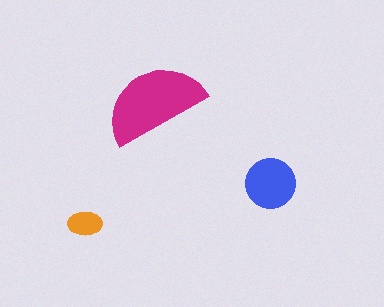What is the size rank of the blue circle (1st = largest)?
2nd.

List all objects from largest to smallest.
The magenta semicircle, the blue circle, the orange ellipse.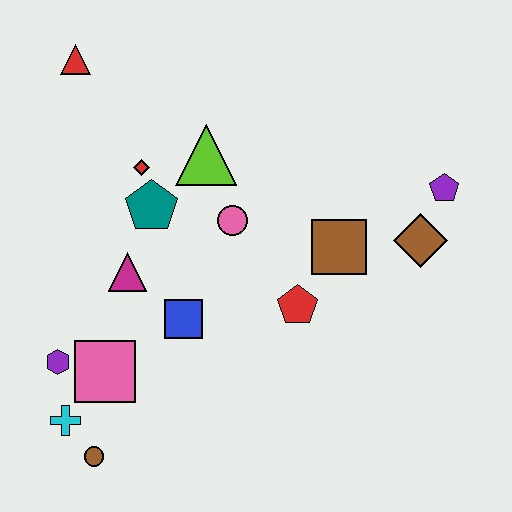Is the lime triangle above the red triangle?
No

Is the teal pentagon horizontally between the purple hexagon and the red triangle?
No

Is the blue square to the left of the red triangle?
No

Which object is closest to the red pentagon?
The brown square is closest to the red pentagon.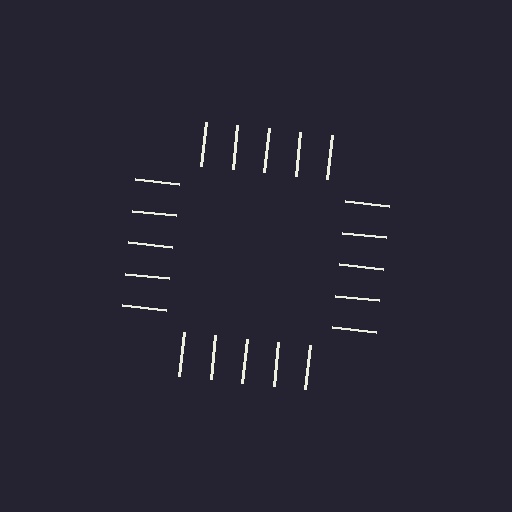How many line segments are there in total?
20 — 5 along each of the 4 edges.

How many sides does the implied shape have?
4 sides — the line-ends trace a square.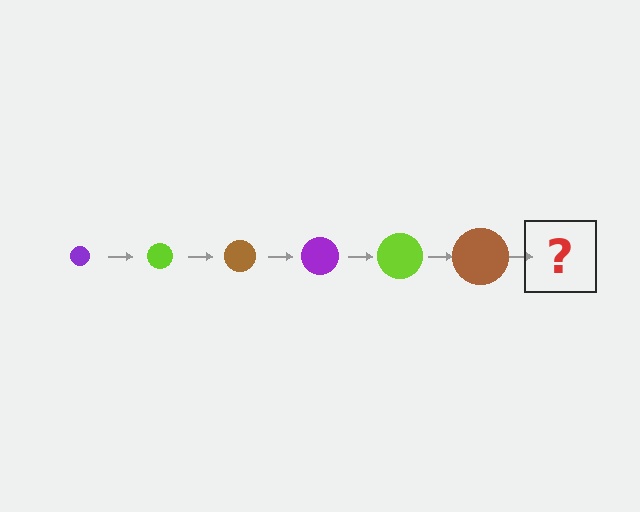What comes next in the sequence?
The next element should be a purple circle, larger than the previous one.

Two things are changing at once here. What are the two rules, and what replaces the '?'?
The two rules are that the circle grows larger each step and the color cycles through purple, lime, and brown. The '?' should be a purple circle, larger than the previous one.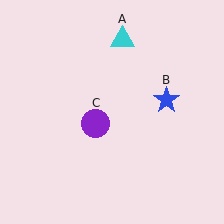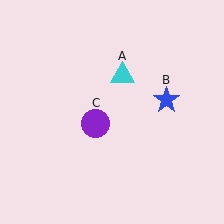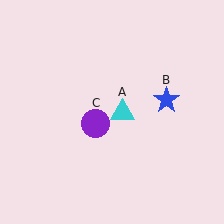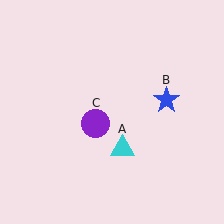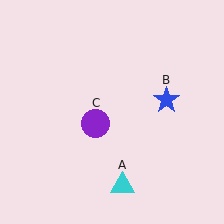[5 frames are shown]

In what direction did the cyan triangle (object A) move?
The cyan triangle (object A) moved down.